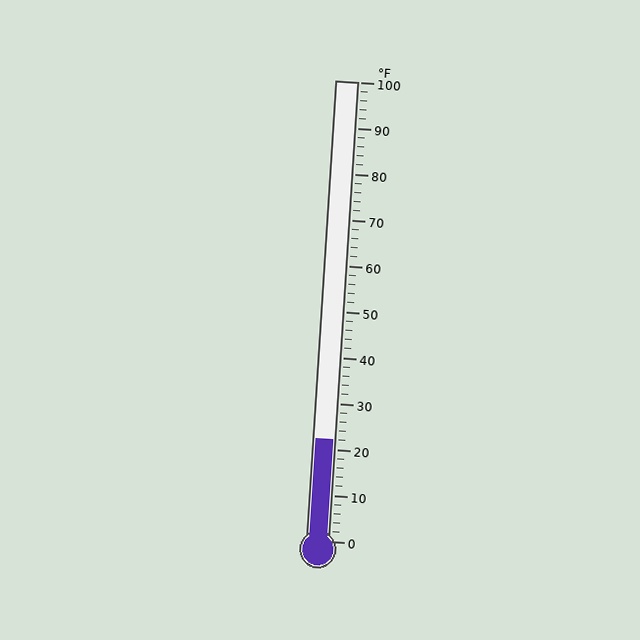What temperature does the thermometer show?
The thermometer shows approximately 22°F.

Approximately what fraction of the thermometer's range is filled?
The thermometer is filled to approximately 20% of its range.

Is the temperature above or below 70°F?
The temperature is below 70°F.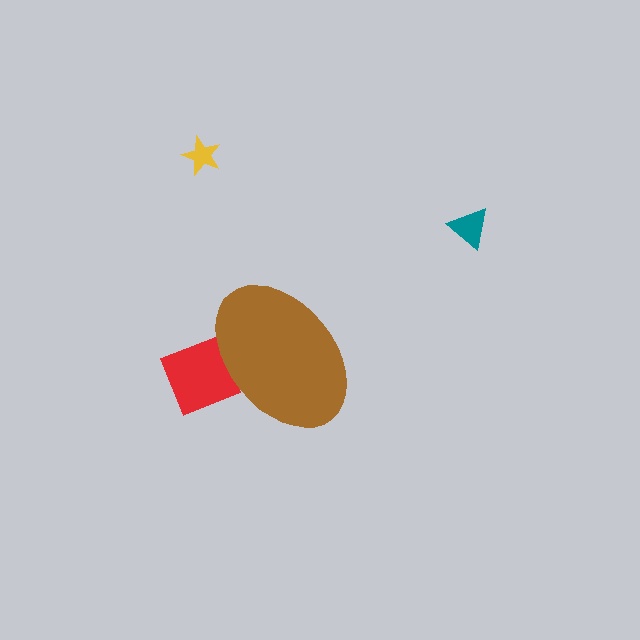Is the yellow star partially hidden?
No, the yellow star is fully visible.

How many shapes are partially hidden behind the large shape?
1 shape is partially hidden.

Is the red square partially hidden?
Yes, the red square is partially hidden behind the brown ellipse.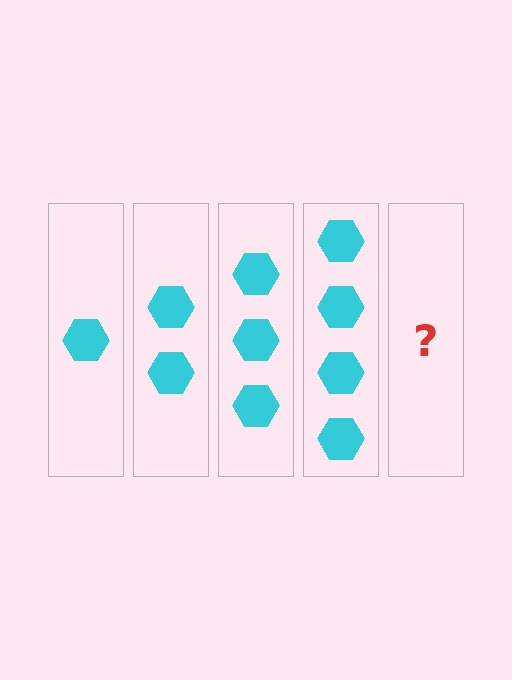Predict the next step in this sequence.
The next step is 5 hexagons.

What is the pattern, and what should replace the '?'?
The pattern is that each step adds one more hexagon. The '?' should be 5 hexagons.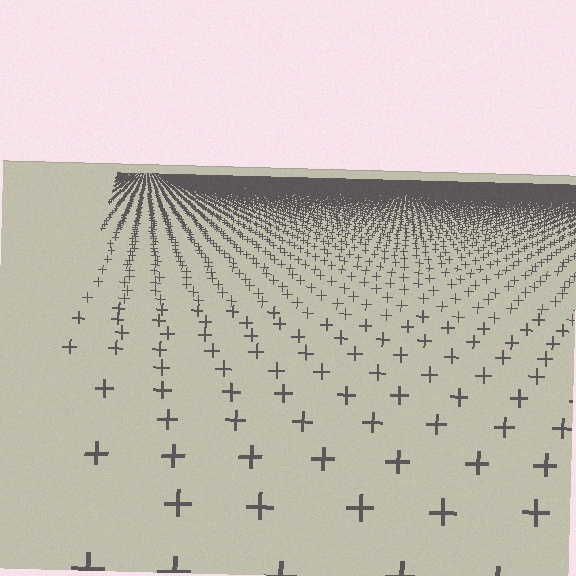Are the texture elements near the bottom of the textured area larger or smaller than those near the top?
Larger. Near the bottom, elements are closer to the viewer and appear at a bigger on-screen size.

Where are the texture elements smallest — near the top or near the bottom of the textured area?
Near the top.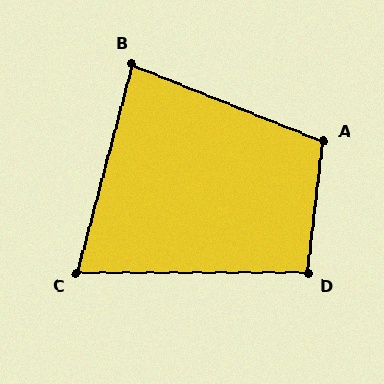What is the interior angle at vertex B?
Approximately 83 degrees (acute).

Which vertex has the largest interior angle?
A, at approximately 105 degrees.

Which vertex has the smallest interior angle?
C, at approximately 75 degrees.